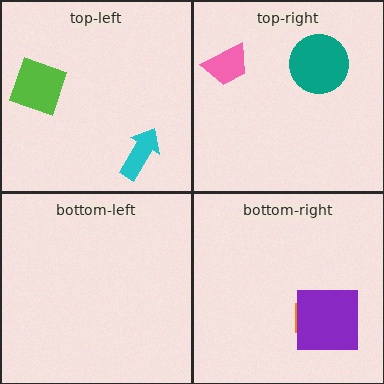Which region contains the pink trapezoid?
The top-right region.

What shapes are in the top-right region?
The teal circle, the pink trapezoid.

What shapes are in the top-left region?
The cyan arrow, the lime diamond.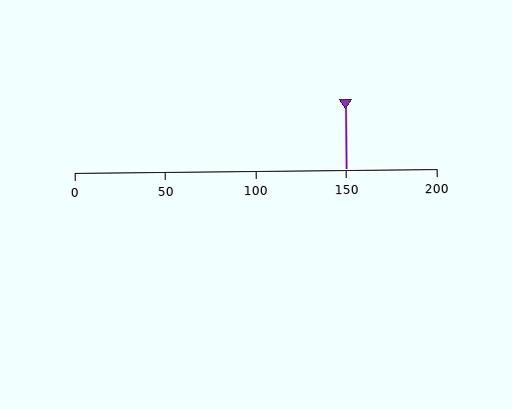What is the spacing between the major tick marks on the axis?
The major ticks are spaced 50 apart.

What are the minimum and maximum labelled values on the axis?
The axis runs from 0 to 200.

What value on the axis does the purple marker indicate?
The marker indicates approximately 150.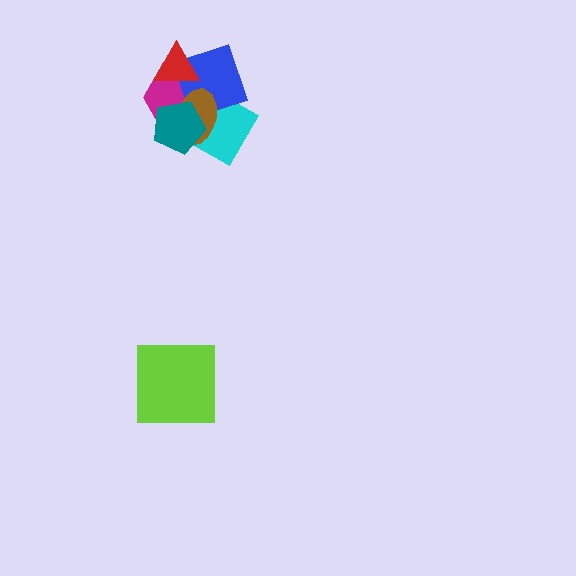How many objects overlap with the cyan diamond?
4 objects overlap with the cyan diamond.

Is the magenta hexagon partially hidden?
Yes, it is partially covered by another shape.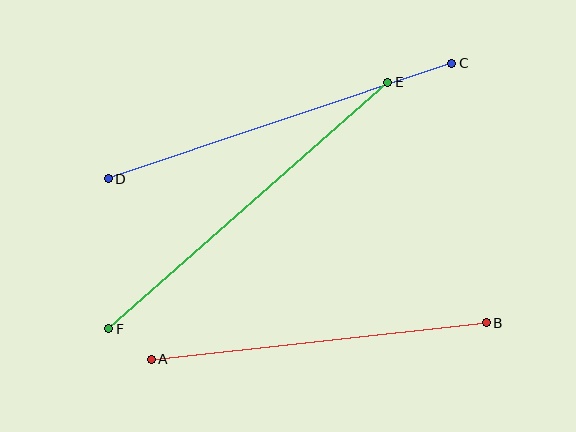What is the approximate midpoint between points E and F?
The midpoint is at approximately (248, 206) pixels.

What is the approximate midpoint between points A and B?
The midpoint is at approximately (319, 341) pixels.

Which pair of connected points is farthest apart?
Points E and F are farthest apart.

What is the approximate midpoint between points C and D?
The midpoint is at approximately (280, 121) pixels.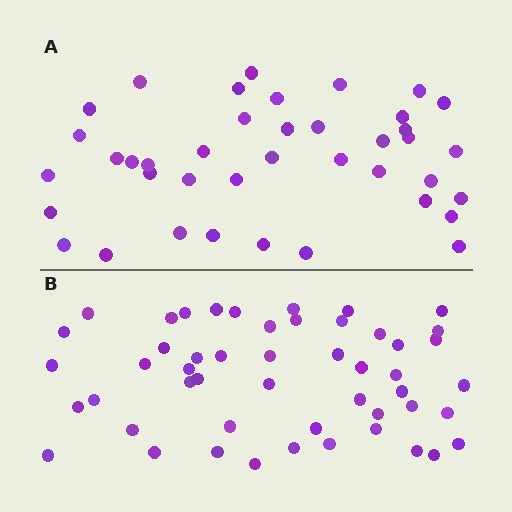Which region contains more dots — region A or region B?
Region B (the bottom region) has more dots.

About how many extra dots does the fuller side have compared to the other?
Region B has roughly 10 or so more dots than region A.